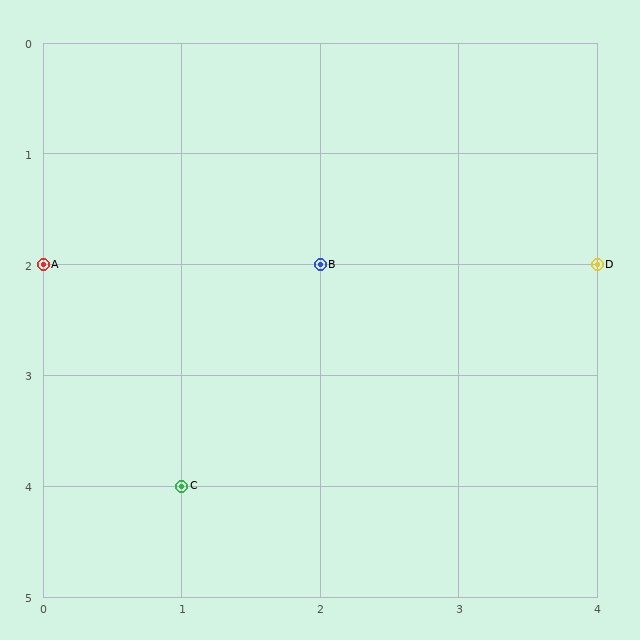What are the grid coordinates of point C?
Point C is at grid coordinates (1, 4).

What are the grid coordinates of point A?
Point A is at grid coordinates (0, 2).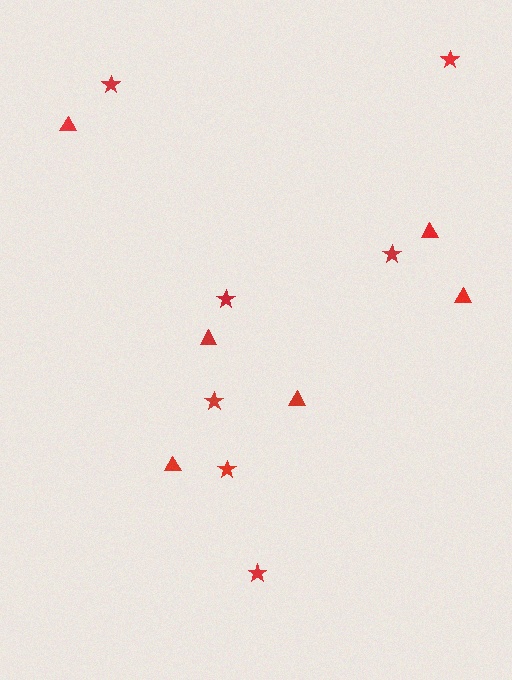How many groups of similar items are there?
There are 2 groups: one group of stars (7) and one group of triangles (6).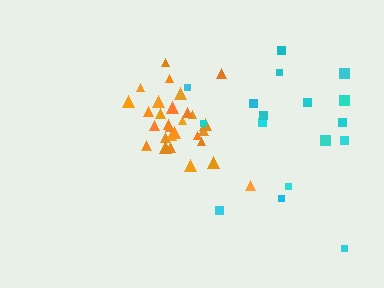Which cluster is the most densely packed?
Orange.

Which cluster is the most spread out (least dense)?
Cyan.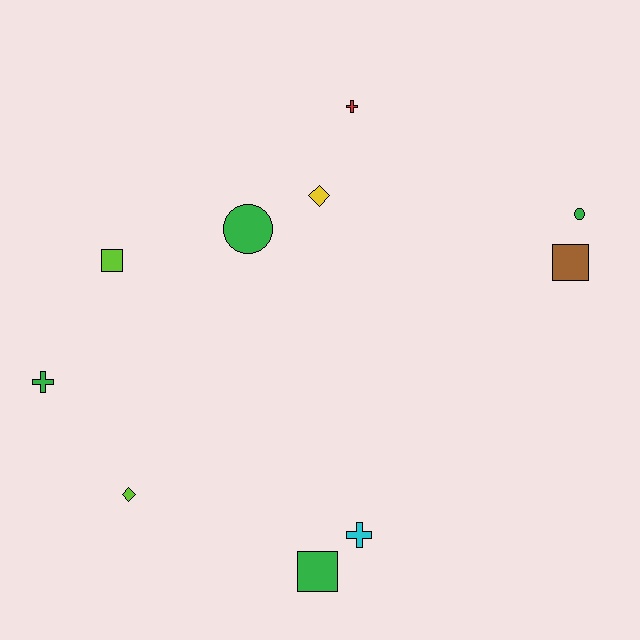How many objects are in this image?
There are 10 objects.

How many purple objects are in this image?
There are no purple objects.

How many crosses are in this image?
There are 3 crosses.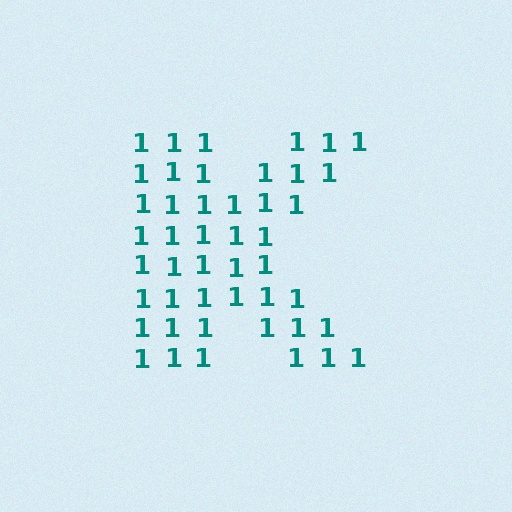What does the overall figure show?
The overall figure shows the letter K.